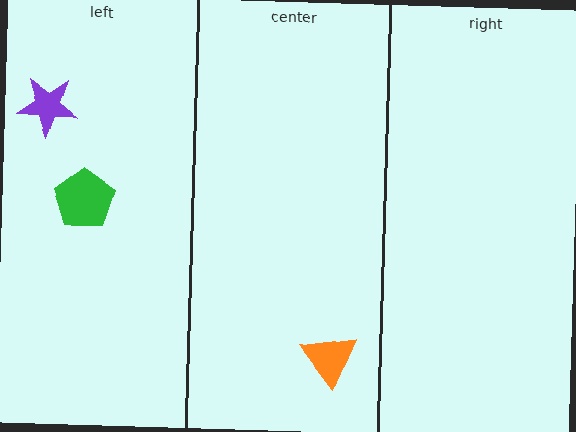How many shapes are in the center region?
1.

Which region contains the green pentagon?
The left region.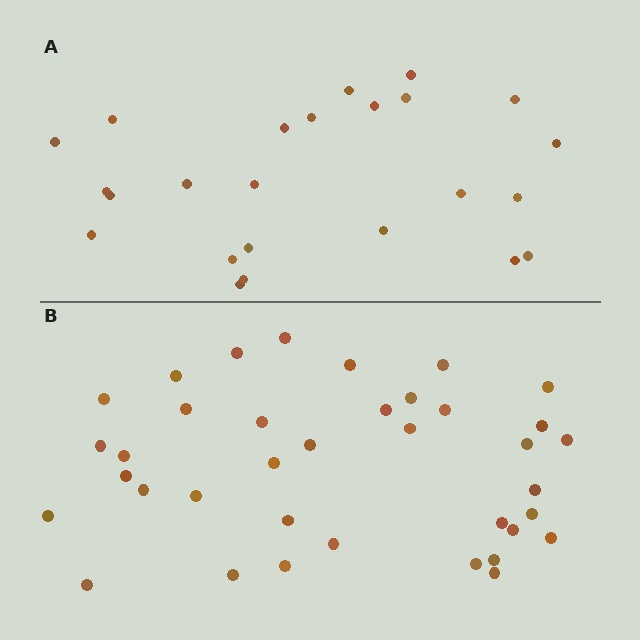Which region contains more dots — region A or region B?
Region B (the bottom region) has more dots.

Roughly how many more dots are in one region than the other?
Region B has approximately 15 more dots than region A.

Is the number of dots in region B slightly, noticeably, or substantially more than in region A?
Region B has substantially more. The ratio is roughly 1.5 to 1.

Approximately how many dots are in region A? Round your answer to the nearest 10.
About 20 dots. (The exact count is 24, which rounds to 20.)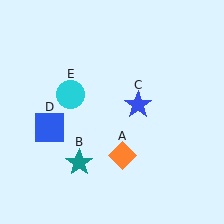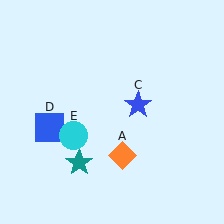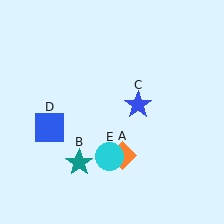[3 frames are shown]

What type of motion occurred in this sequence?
The cyan circle (object E) rotated counterclockwise around the center of the scene.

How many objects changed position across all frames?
1 object changed position: cyan circle (object E).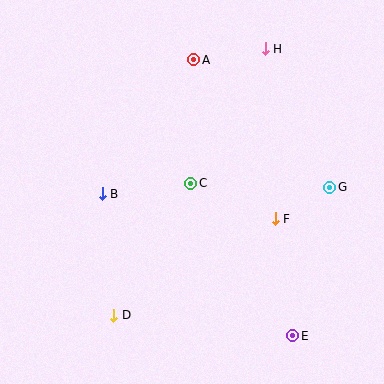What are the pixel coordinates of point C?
Point C is at (191, 183).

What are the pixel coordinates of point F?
Point F is at (275, 219).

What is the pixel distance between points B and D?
The distance between B and D is 122 pixels.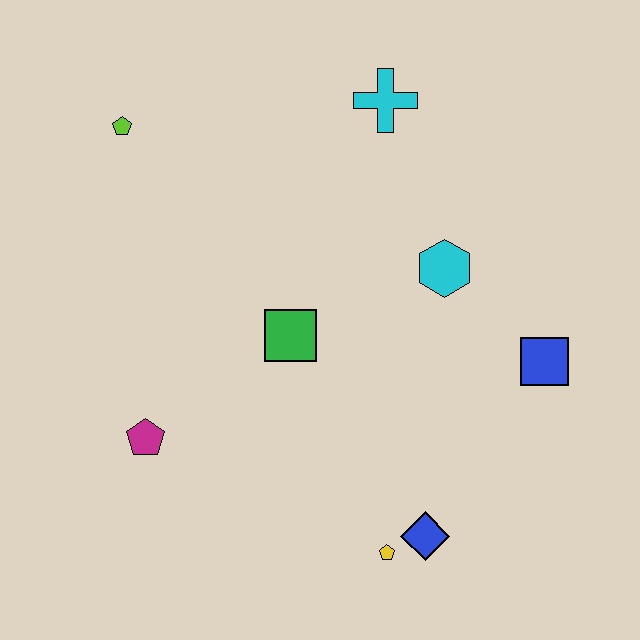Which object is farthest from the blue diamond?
The lime pentagon is farthest from the blue diamond.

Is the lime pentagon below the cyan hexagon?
No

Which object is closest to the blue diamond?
The yellow pentagon is closest to the blue diamond.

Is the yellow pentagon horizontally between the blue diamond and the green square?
Yes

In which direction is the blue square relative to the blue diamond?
The blue square is above the blue diamond.